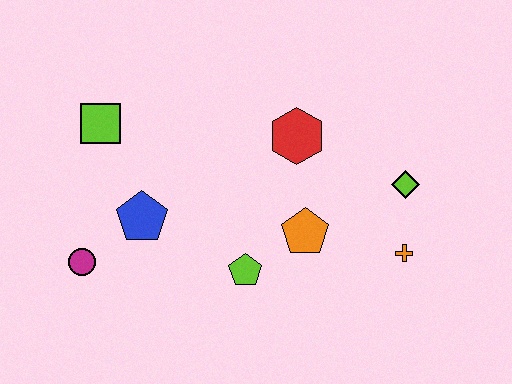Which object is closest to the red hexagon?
The orange pentagon is closest to the red hexagon.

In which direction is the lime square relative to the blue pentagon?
The lime square is above the blue pentagon.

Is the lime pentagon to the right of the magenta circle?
Yes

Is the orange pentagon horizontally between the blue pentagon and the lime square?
No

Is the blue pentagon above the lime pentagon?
Yes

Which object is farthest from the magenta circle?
The lime diamond is farthest from the magenta circle.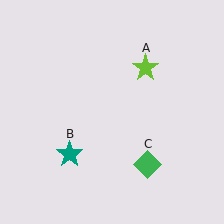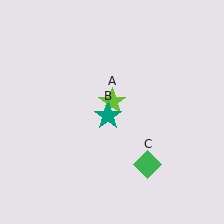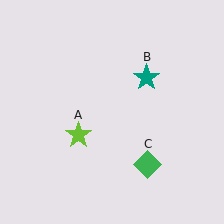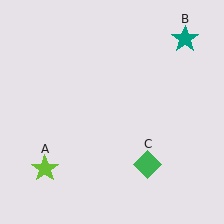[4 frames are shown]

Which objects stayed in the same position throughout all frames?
Green diamond (object C) remained stationary.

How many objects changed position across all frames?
2 objects changed position: lime star (object A), teal star (object B).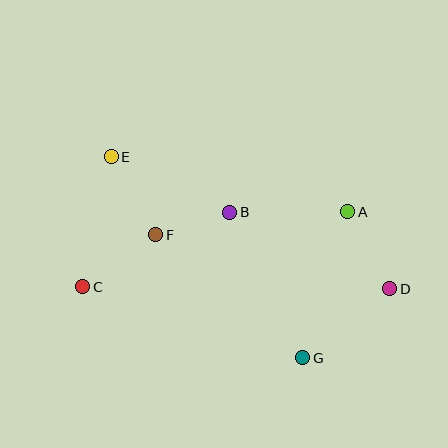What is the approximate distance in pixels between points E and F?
The distance between E and F is approximately 90 pixels.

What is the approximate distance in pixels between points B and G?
The distance between B and G is approximately 163 pixels.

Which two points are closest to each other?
Points B and F are closest to each other.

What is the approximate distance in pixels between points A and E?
The distance between A and E is approximately 243 pixels.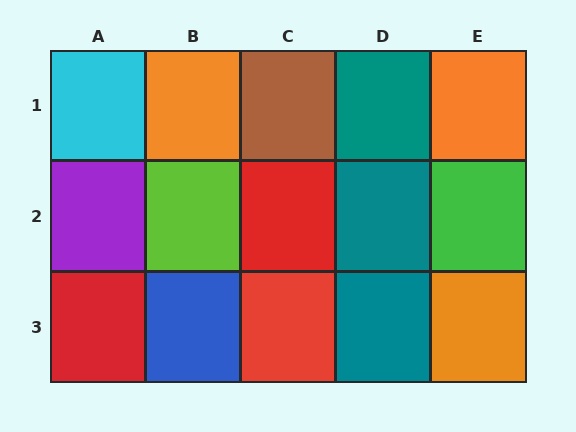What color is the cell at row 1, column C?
Brown.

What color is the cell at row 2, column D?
Teal.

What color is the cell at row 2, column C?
Red.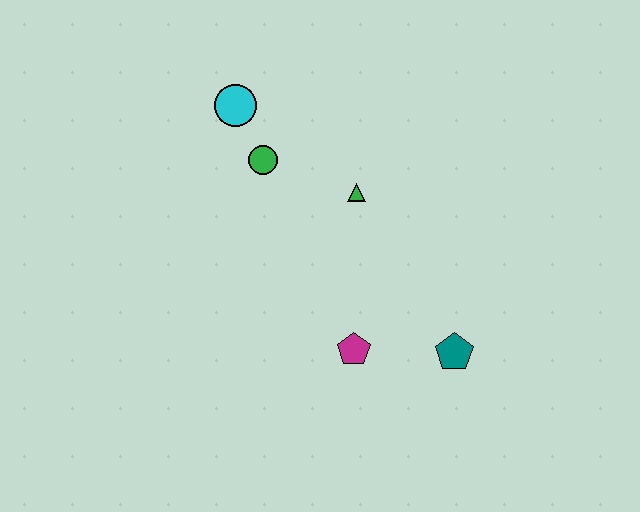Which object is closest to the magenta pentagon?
The teal pentagon is closest to the magenta pentagon.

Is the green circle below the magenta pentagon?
No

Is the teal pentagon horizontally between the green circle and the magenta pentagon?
No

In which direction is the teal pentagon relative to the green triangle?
The teal pentagon is below the green triangle.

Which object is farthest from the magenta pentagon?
The cyan circle is farthest from the magenta pentagon.